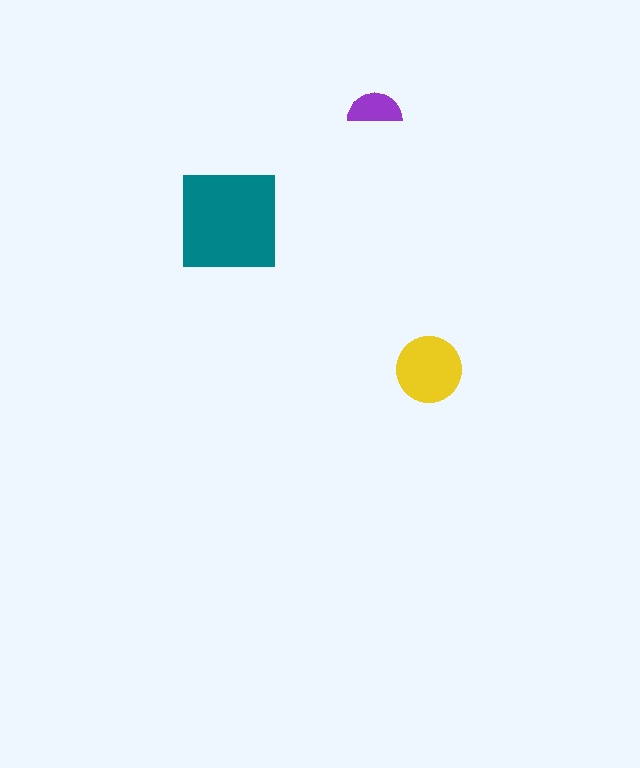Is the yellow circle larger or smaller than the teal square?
Smaller.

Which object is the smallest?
The purple semicircle.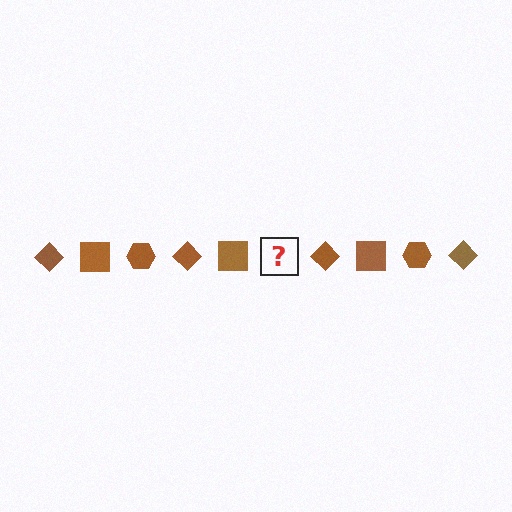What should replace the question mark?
The question mark should be replaced with a brown hexagon.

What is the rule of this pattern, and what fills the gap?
The rule is that the pattern cycles through diamond, square, hexagon shapes in brown. The gap should be filled with a brown hexagon.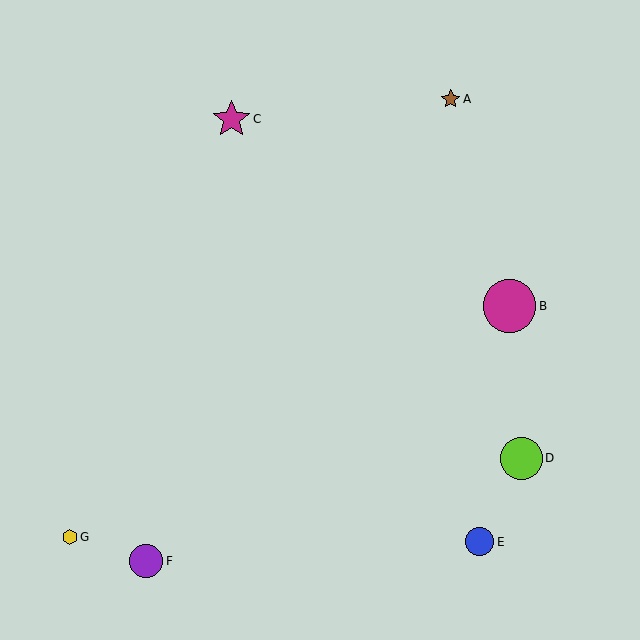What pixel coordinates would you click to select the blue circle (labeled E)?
Click at (480, 542) to select the blue circle E.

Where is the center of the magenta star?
The center of the magenta star is at (232, 119).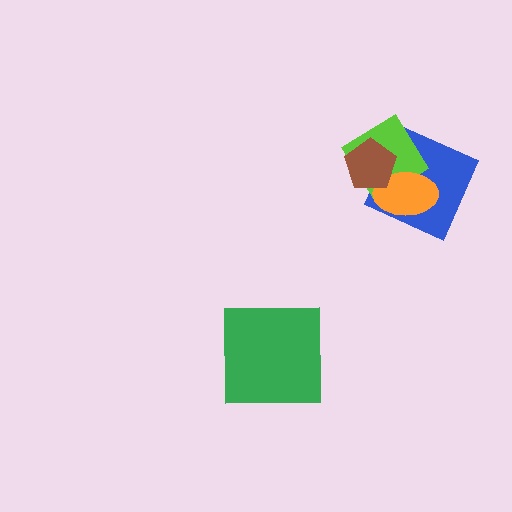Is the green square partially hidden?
No, no other shape covers it.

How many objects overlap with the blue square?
3 objects overlap with the blue square.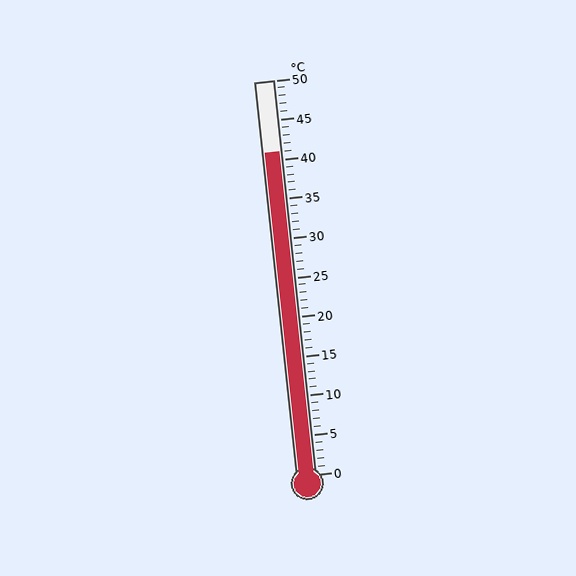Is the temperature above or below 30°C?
The temperature is above 30°C.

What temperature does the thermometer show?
The thermometer shows approximately 41°C.